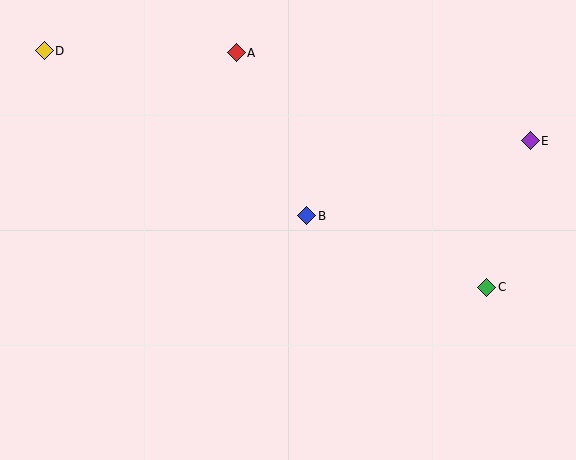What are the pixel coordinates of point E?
Point E is at (530, 141).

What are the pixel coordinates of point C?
Point C is at (487, 287).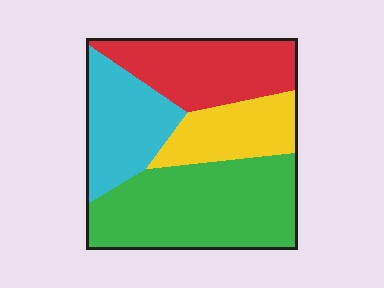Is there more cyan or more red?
Red.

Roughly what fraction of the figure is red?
Red covers around 25% of the figure.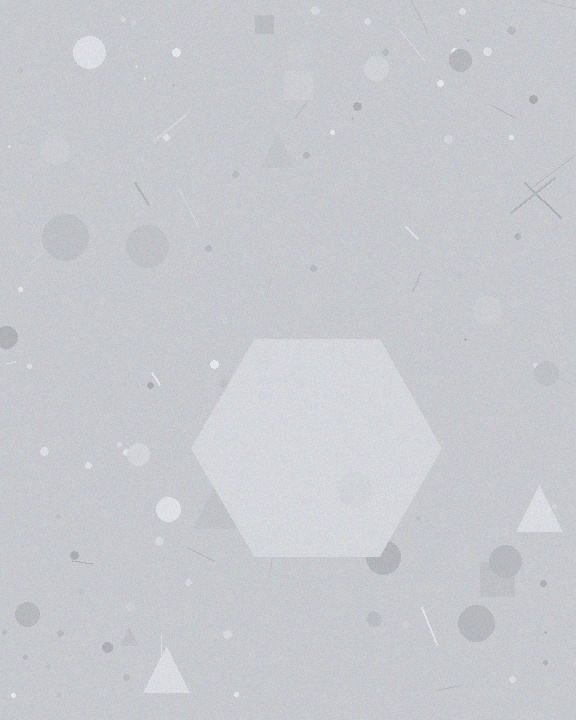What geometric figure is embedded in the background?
A hexagon is embedded in the background.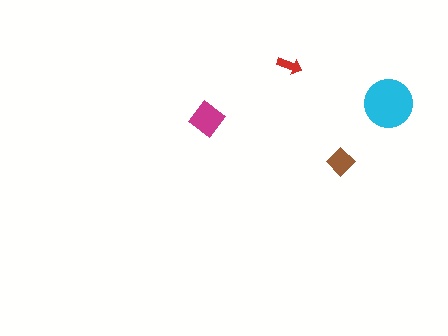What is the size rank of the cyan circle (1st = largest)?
1st.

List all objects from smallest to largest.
The red arrow, the brown diamond, the magenta diamond, the cyan circle.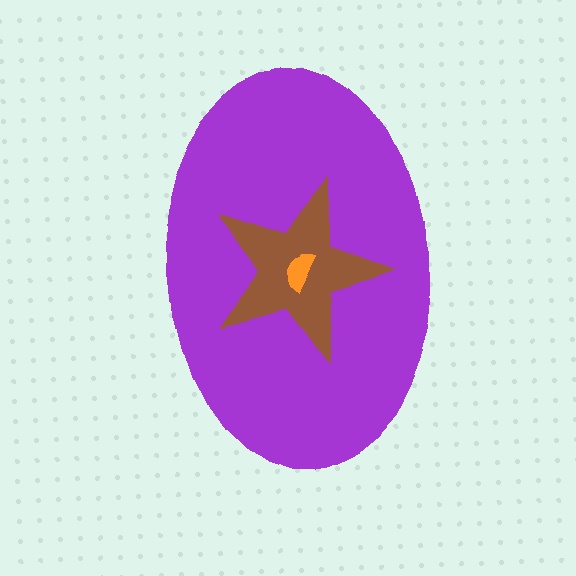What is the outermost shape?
The purple ellipse.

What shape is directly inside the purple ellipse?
The brown star.